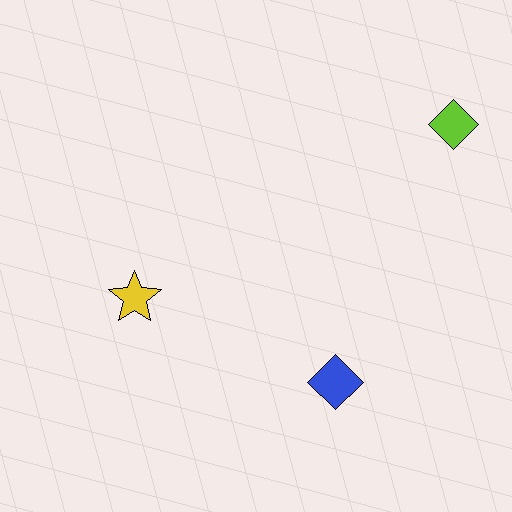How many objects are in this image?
There are 3 objects.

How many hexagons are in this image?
There are no hexagons.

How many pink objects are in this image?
There are no pink objects.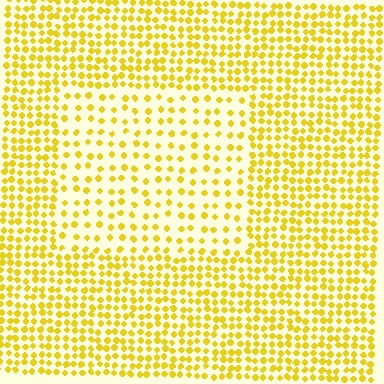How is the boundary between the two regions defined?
The boundary is defined by a change in element density (approximately 2.0x ratio). All elements are the same color, size, and shape.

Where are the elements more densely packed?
The elements are more densely packed outside the rectangle boundary.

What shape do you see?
I see a rectangle.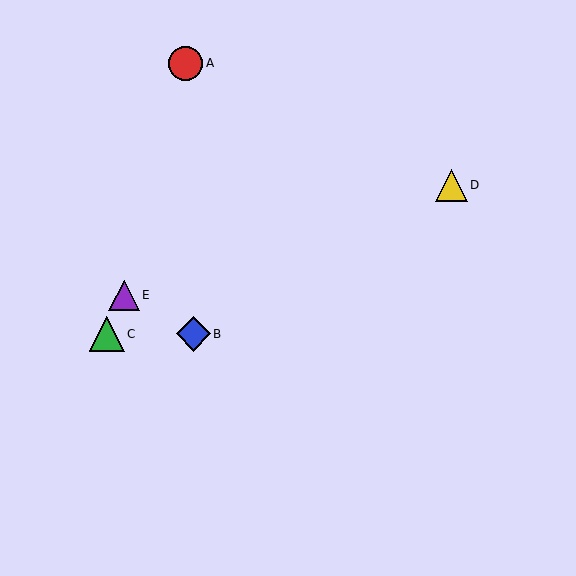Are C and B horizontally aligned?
Yes, both are at y≈334.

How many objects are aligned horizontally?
2 objects (B, C) are aligned horizontally.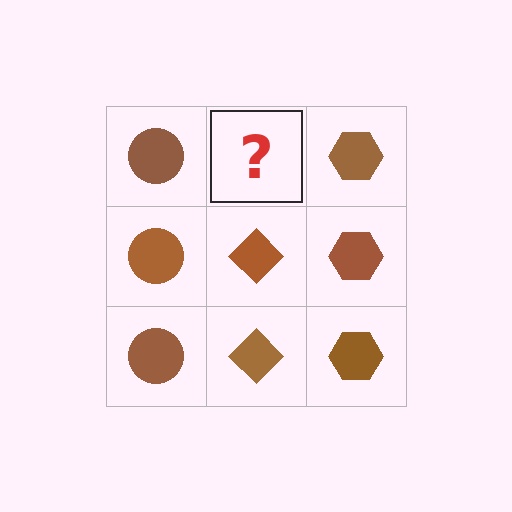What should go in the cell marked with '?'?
The missing cell should contain a brown diamond.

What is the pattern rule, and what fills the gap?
The rule is that each column has a consistent shape. The gap should be filled with a brown diamond.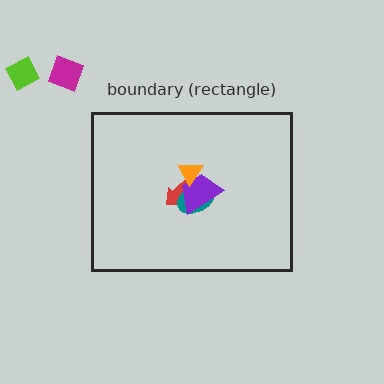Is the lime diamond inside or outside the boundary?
Outside.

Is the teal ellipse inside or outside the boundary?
Inside.